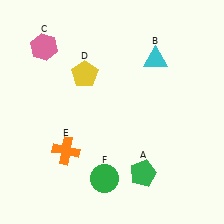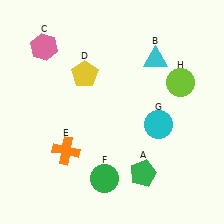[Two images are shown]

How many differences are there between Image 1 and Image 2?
There are 2 differences between the two images.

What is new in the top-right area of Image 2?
A lime circle (H) was added in the top-right area of Image 2.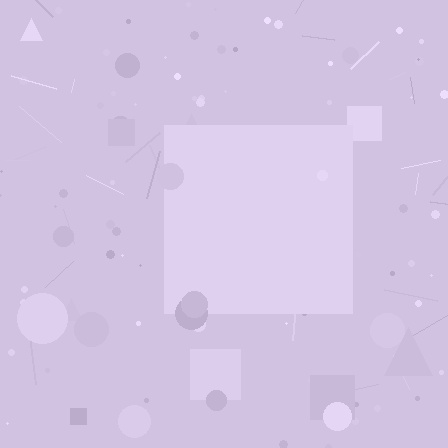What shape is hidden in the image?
A square is hidden in the image.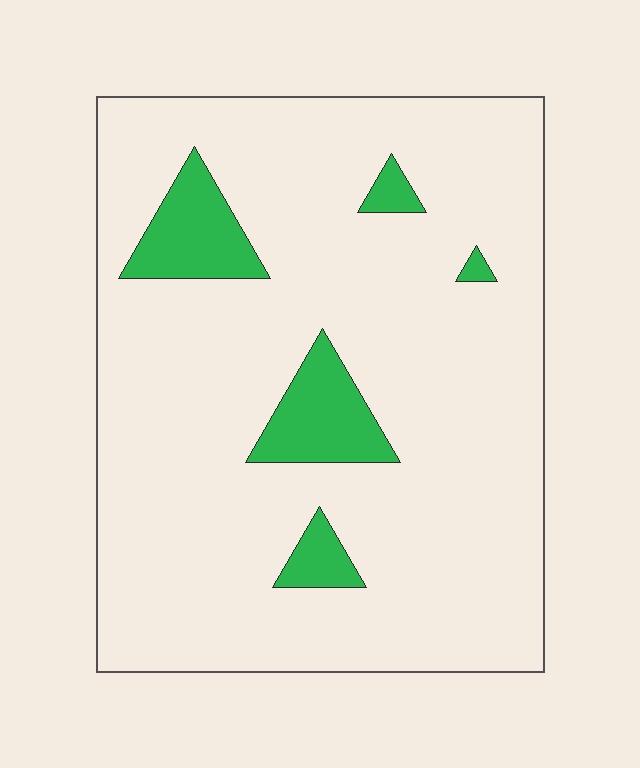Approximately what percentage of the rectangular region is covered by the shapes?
Approximately 10%.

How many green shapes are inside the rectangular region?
5.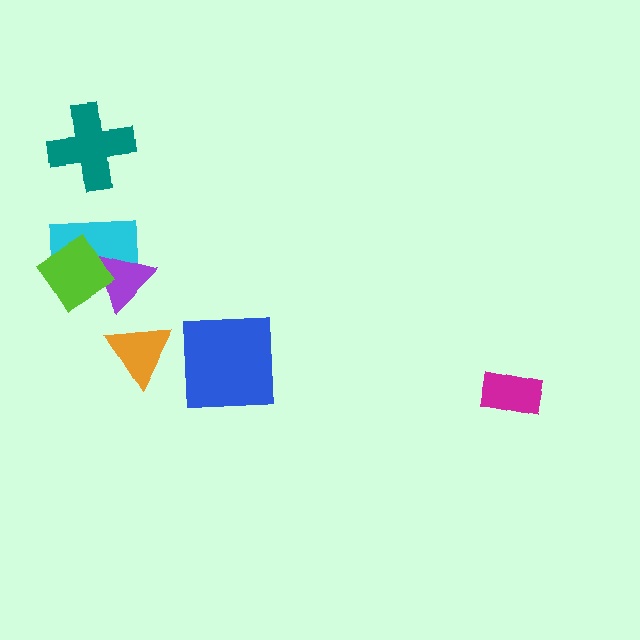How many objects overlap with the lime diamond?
2 objects overlap with the lime diamond.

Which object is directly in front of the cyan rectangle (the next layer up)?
The purple triangle is directly in front of the cyan rectangle.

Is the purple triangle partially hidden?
Yes, it is partially covered by another shape.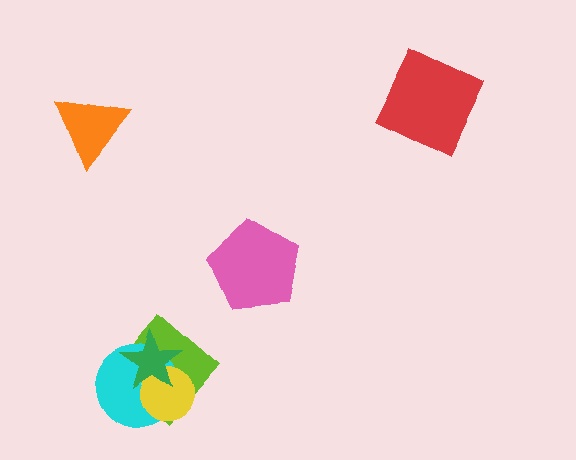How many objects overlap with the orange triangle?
0 objects overlap with the orange triangle.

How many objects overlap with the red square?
0 objects overlap with the red square.